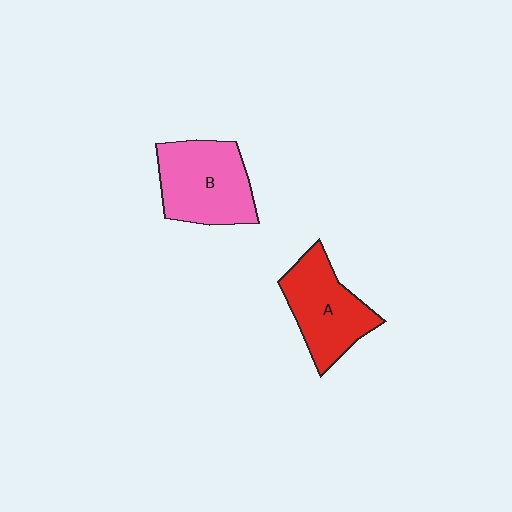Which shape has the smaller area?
Shape A (red).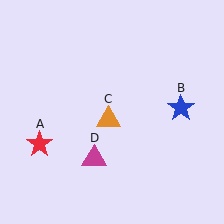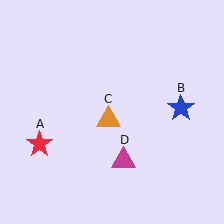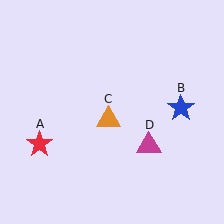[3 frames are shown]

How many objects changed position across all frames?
1 object changed position: magenta triangle (object D).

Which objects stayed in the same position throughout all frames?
Red star (object A) and blue star (object B) and orange triangle (object C) remained stationary.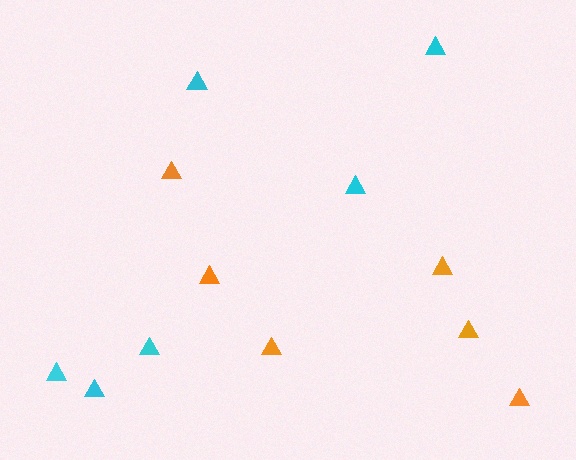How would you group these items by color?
There are 2 groups: one group of orange triangles (6) and one group of cyan triangles (6).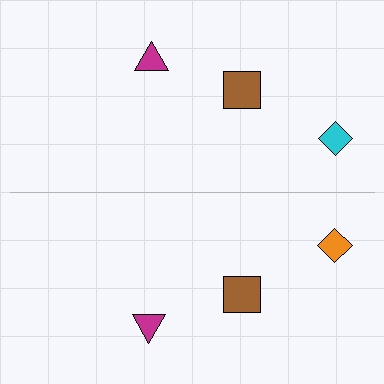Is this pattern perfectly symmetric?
No, the pattern is not perfectly symmetric. The orange diamond on the bottom side breaks the symmetry — its mirror counterpart is cyan.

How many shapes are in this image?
There are 6 shapes in this image.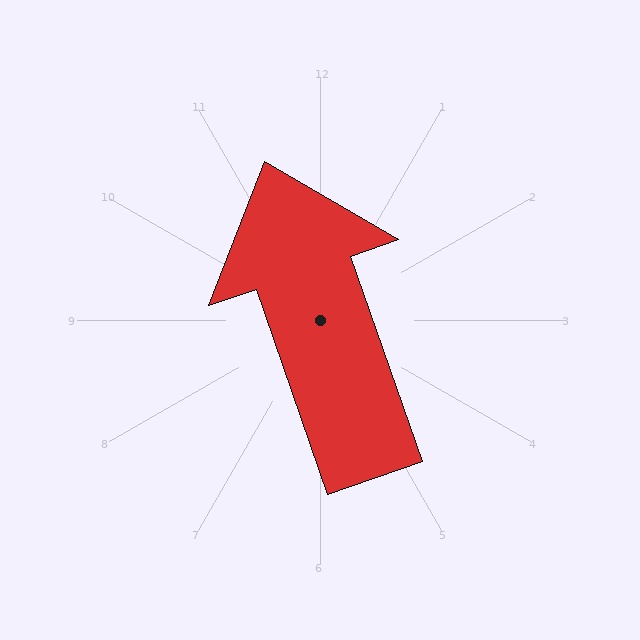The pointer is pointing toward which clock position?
Roughly 11 o'clock.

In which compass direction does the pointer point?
North.